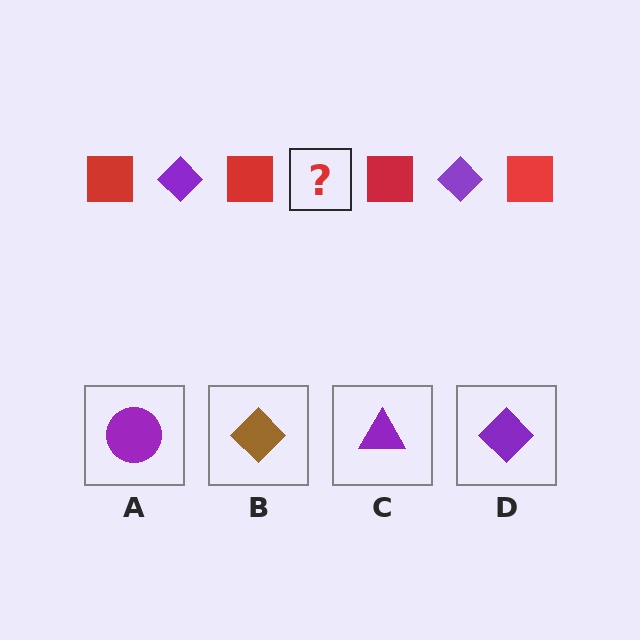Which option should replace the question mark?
Option D.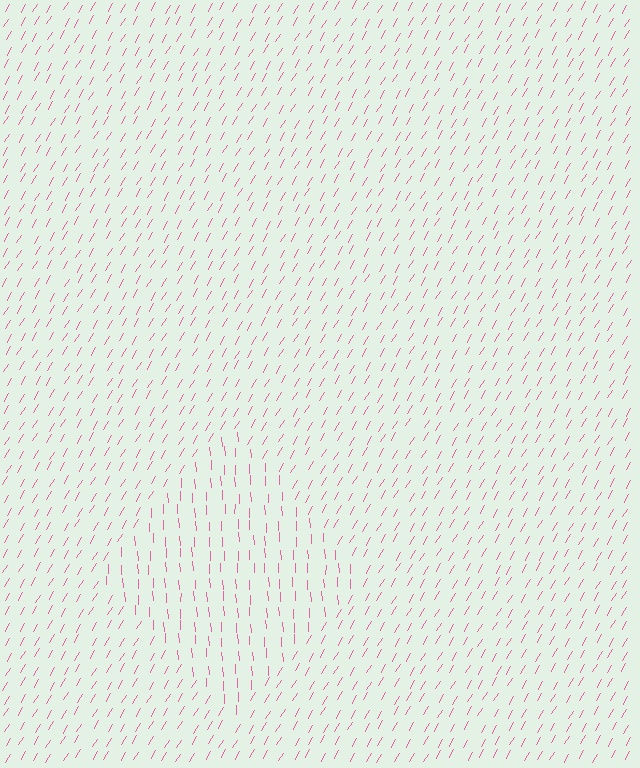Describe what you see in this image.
The image is filled with small pink line segments. A diamond region in the image has lines oriented differently from the surrounding lines, creating a visible texture boundary.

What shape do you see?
I see a diamond.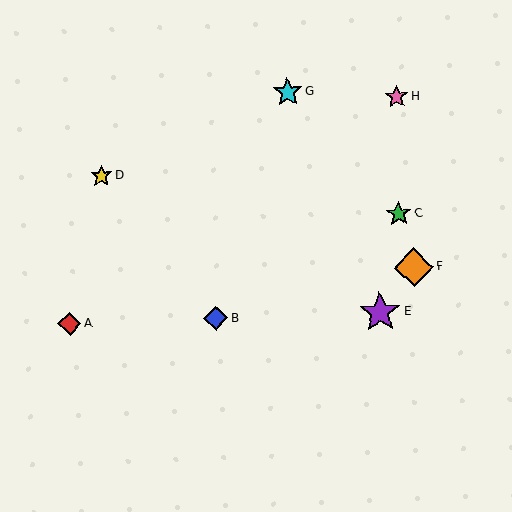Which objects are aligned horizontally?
Objects A, B, E are aligned horizontally.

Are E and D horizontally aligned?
No, E is at y≈312 and D is at y≈176.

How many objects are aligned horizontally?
3 objects (A, B, E) are aligned horizontally.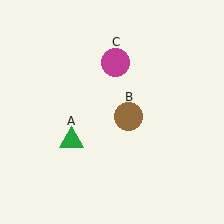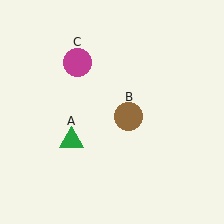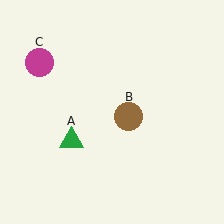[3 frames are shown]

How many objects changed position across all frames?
1 object changed position: magenta circle (object C).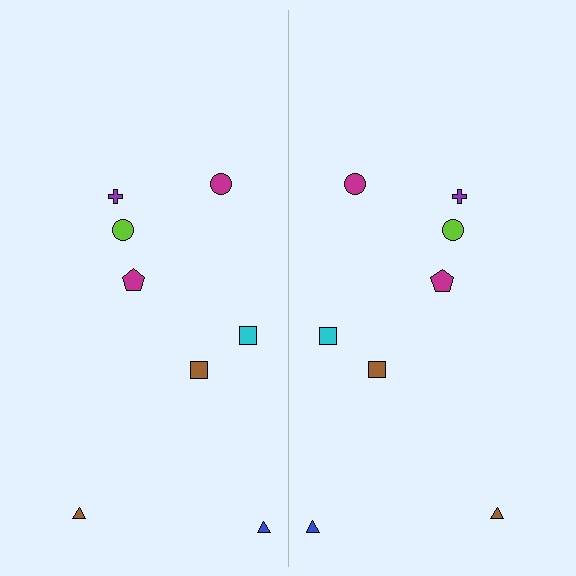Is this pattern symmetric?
Yes, this pattern has bilateral (reflection) symmetry.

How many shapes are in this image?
There are 16 shapes in this image.